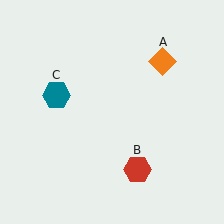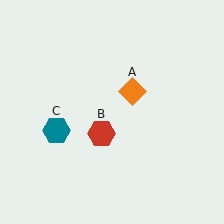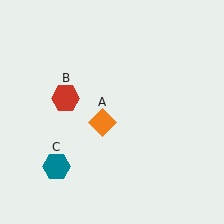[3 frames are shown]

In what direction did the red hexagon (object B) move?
The red hexagon (object B) moved up and to the left.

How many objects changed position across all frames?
3 objects changed position: orange diamond (object A), red hexagon (object B), teal hexagon (object C).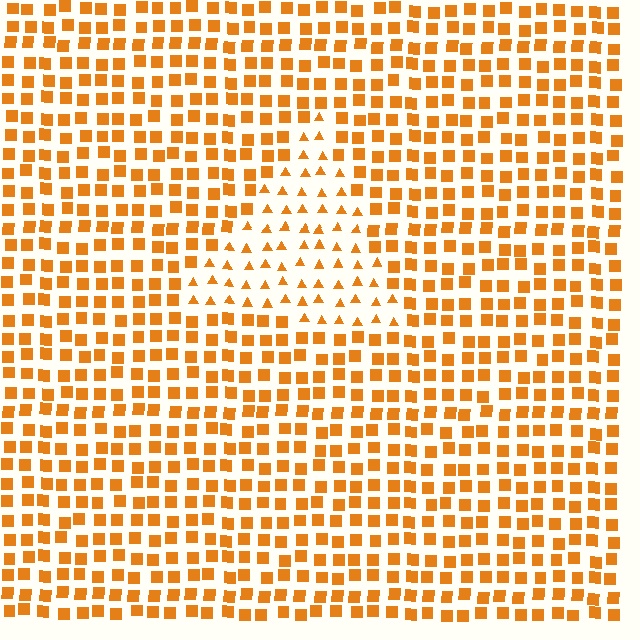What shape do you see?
I see a triangle.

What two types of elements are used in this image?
The image uses triangles inside the triangle region and squares outside it.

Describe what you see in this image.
The image is filled with small orange elements arranged in a uniform grid. A triangle-shaped region contains triangles, while the surrounding area contains squares. The boundary is defined purely by the change in element shape.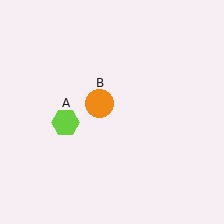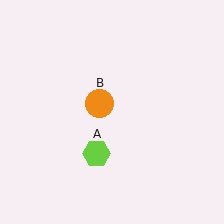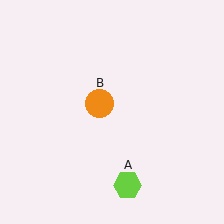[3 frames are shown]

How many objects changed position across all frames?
1 object changed position: lime hexagon (object A).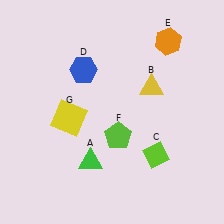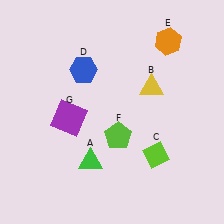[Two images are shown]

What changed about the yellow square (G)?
In Image 1, G is yellow. In Image 2, it changed to purple.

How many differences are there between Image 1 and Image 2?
There is 1 difference between the two images.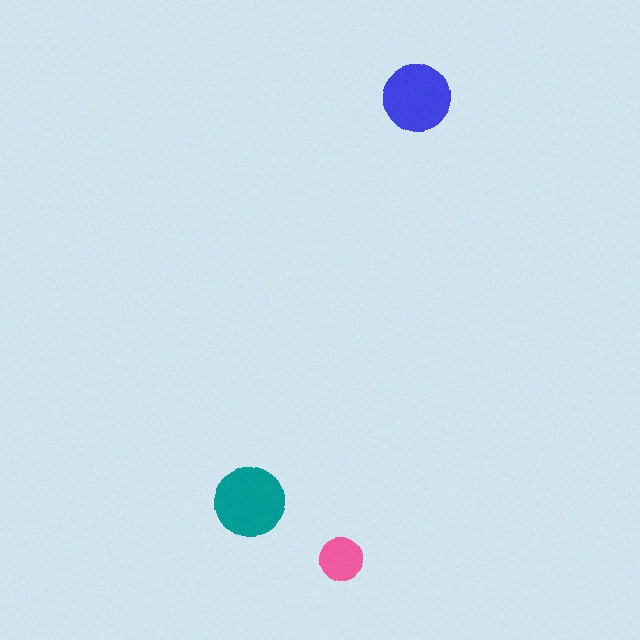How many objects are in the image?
There are 3 objects in the image.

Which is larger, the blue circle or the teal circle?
The teal one.